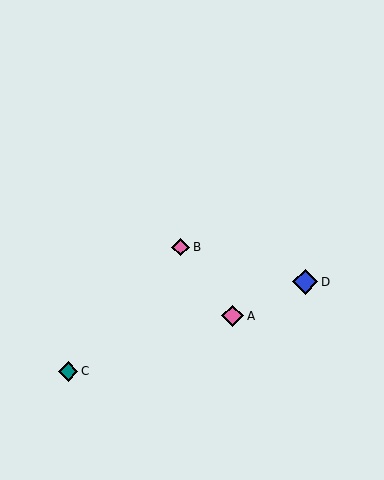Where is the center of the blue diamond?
The center of the blue diamond is at (305, 282).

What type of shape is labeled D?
Shape D is a blue diamond.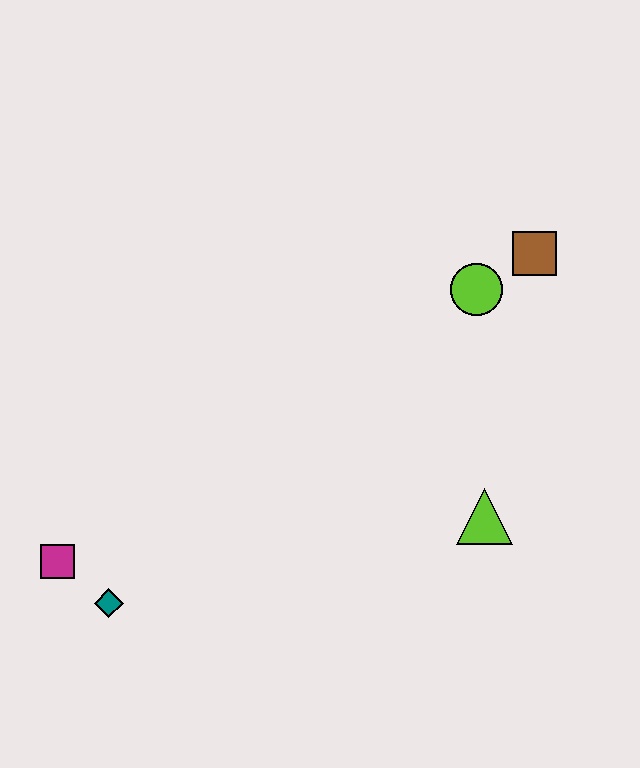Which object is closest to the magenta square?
The teal diamond is closest to the magenta square.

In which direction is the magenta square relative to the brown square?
The magenta square is to the left of the brown square.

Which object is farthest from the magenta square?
The brown square is farthest from the magenta square.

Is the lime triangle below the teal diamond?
No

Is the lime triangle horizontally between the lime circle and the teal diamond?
No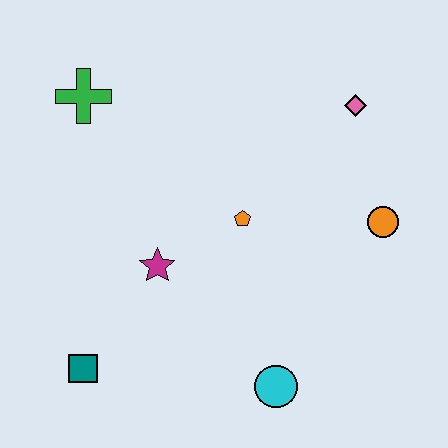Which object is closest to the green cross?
The magenta star is closest to the green cross.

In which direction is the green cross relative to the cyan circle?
The green cross is above the cyan circle.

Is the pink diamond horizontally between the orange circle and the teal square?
Yes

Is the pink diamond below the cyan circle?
No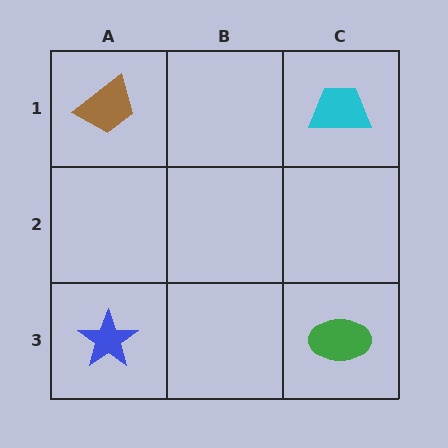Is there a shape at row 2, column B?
No, that cell is empty.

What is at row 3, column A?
A blue star.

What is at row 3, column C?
A green ellipse.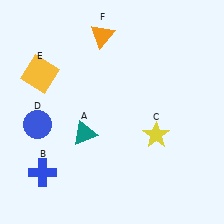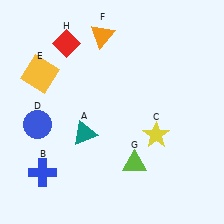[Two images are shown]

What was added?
A lime triangle (G), a red diamond (H) were added in Image 2.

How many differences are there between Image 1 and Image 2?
There are 2 differences between the two images.